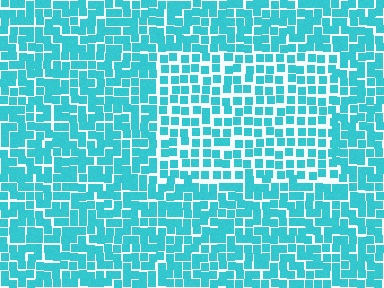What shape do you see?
I see a rectangle.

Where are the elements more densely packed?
The elements are more densely packed outside the rectangle boundary.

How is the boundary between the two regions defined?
The boundary is defined by a change in element density (approximately 1.5x ratio). All elements are the same color, size, and shape.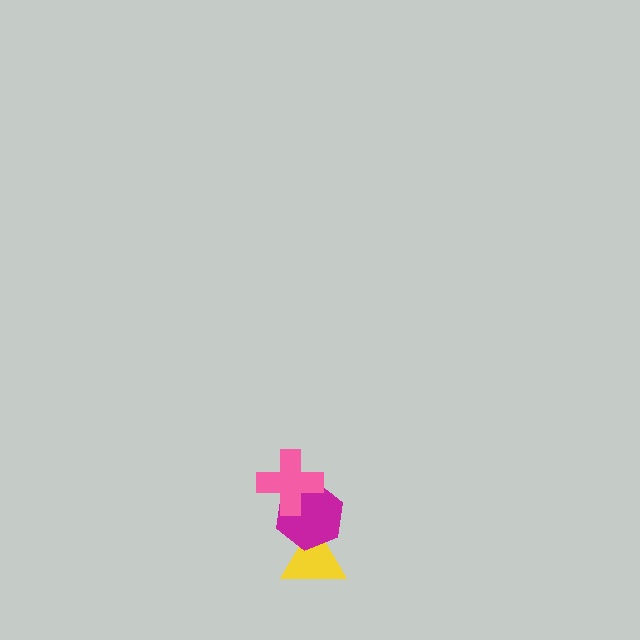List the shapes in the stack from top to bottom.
From top to bottom: the pink cross, the magenta hexagon, the yellow triangle.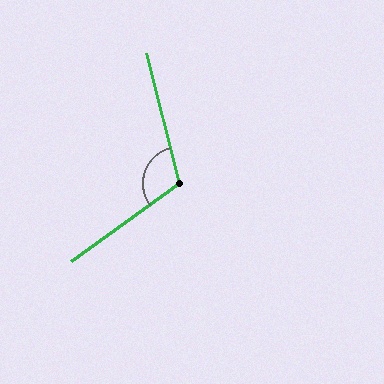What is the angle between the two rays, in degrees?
Approximately 112 degrees.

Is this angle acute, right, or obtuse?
It is obtuse.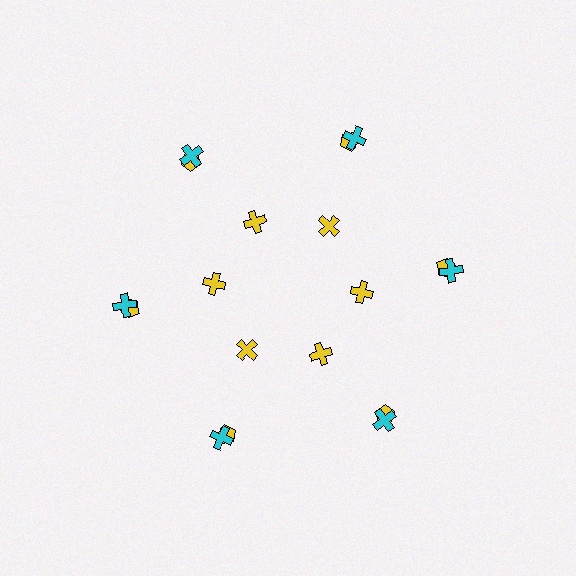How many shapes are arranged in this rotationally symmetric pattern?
There are 18 shapes, arranged in 6 groups of 3.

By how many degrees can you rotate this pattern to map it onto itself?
The pattern maps onto itself every 60 degrees of rotation.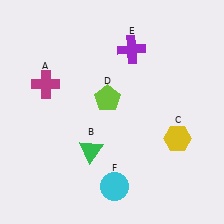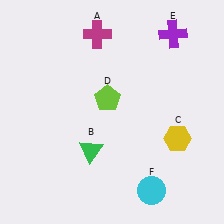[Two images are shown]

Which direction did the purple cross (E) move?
The purple cross (E) moved right.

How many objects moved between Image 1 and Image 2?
3 objects moved between the two images.